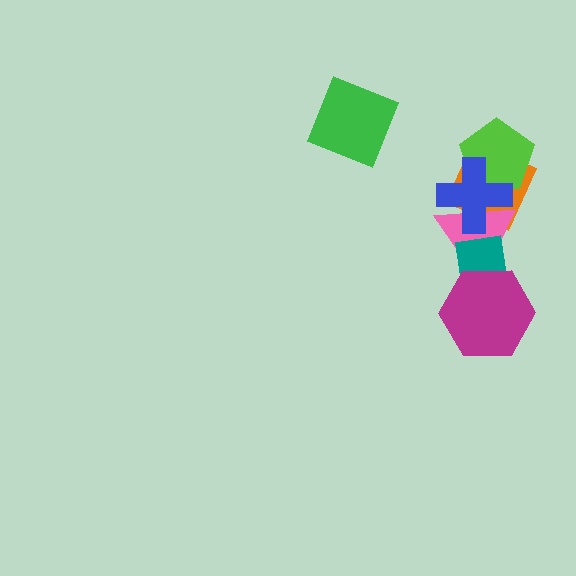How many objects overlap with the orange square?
3 objects overlap with the orange square.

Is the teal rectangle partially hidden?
Yes, it is partially covered by another shape.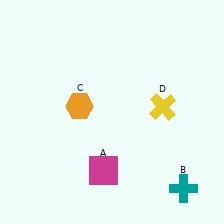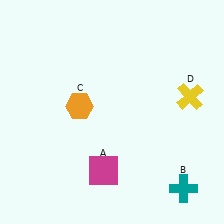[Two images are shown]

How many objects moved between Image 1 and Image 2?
1 object moved between the two images.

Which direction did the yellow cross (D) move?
The yellow cross (D) moved right.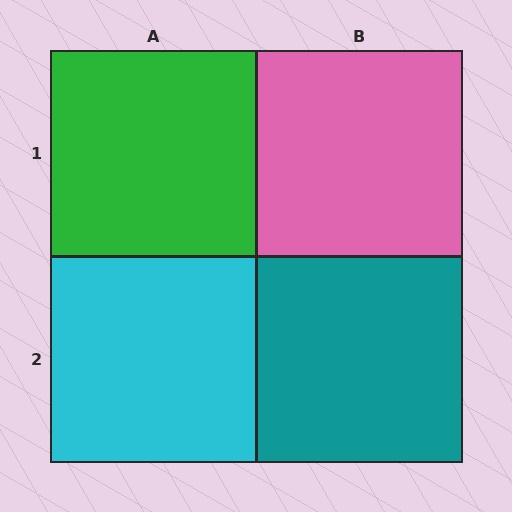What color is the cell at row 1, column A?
Green.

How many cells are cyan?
1 cell is cyan.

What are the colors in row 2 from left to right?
Cyan, teal.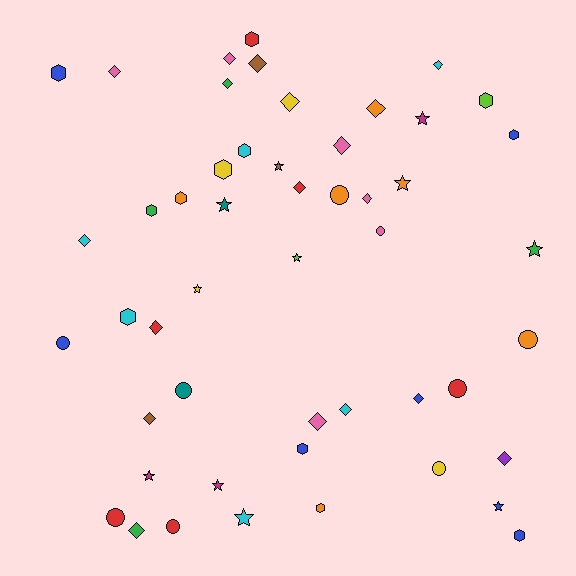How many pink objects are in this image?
There are 6 pink objects.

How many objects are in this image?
There are 50 objects.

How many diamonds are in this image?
There are 18 diamonds.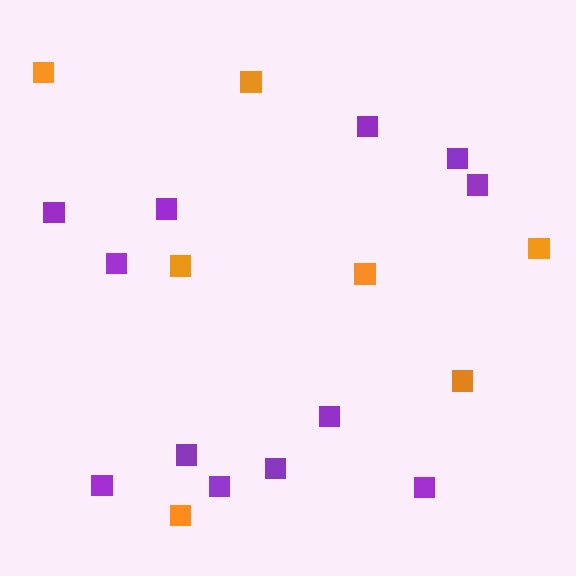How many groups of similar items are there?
There are 2 groups: one group of orange squares (7) and one group of purple squares (12).